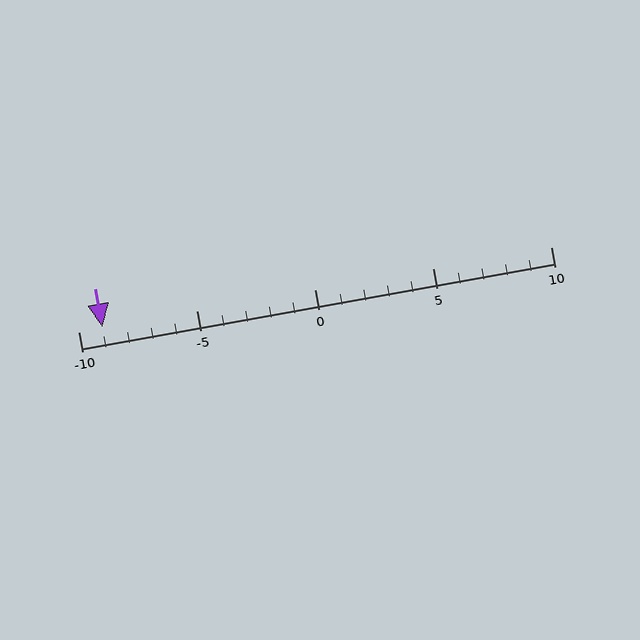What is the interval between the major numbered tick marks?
The major tick marks are spaced 5 units apart.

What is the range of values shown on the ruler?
The ruler shows values from -10 to 10.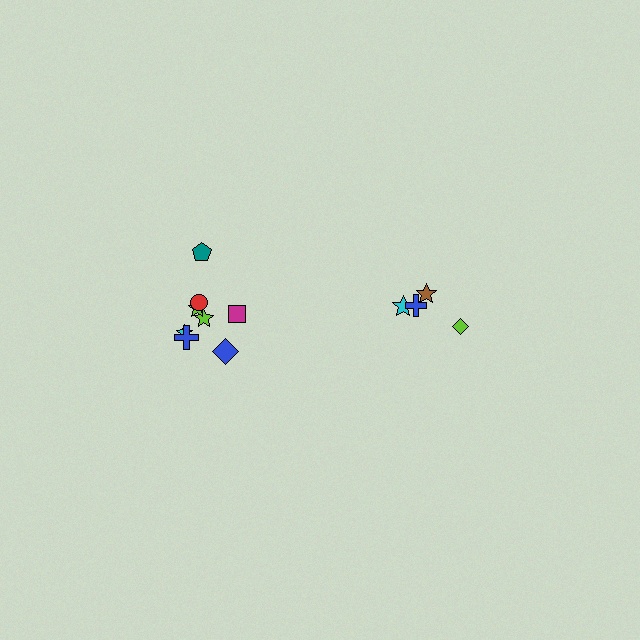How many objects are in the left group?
There are 8 objects.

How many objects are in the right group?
There are 4 objects.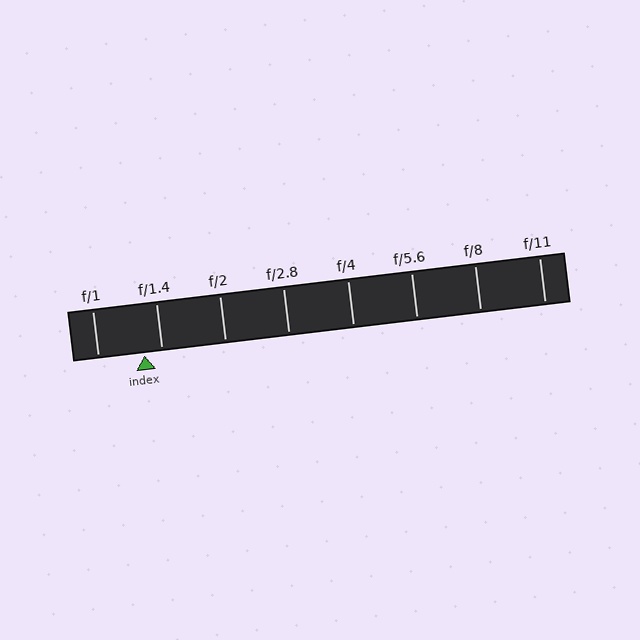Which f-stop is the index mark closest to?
The index mark is closest to f/1.4.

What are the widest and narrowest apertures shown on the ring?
The widest aperture shown is f/1 and the narrowest is f/11.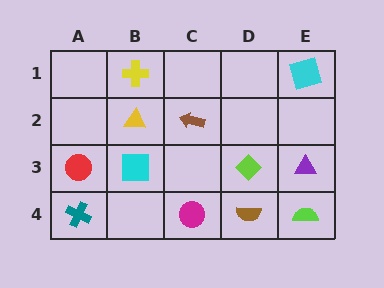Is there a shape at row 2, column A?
No, that cell is empty.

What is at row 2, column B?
A yellow triangle.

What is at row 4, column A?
A teal cross.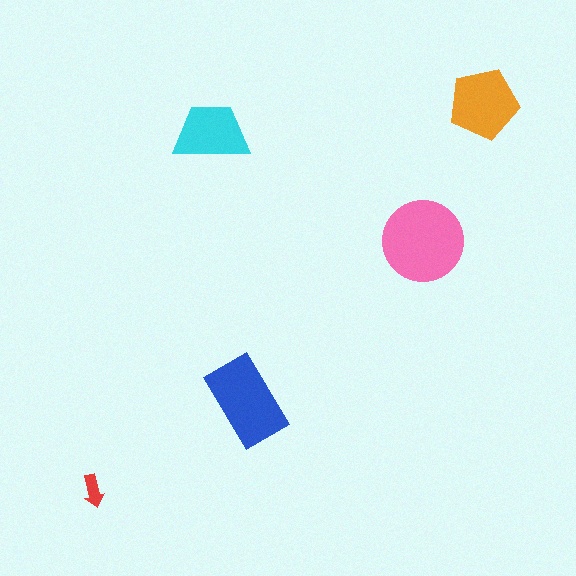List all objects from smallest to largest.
The red arrow, the cyan trapezoid, the orange pentagon, the blue rectangle, the pink circle.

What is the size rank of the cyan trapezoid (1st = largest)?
4th.